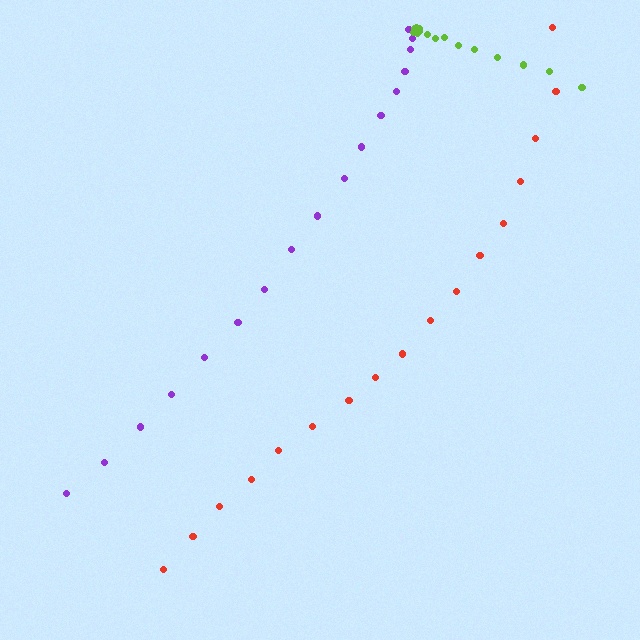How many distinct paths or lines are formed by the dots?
There are 3 distinct paths.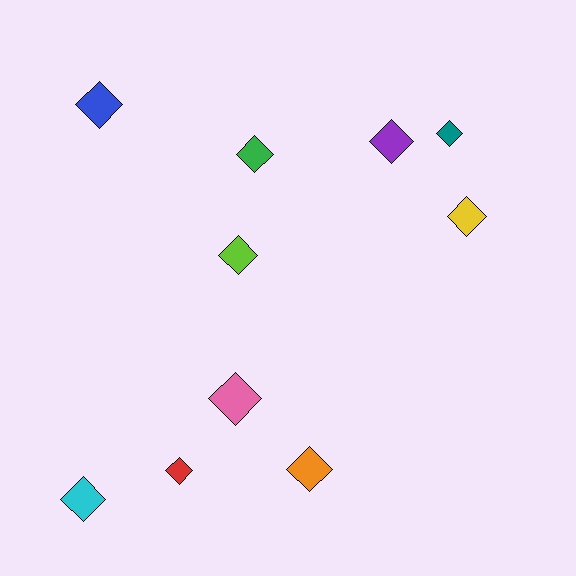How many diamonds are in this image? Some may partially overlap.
There are 10 diamonds.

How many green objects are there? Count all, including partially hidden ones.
There is 1 green object.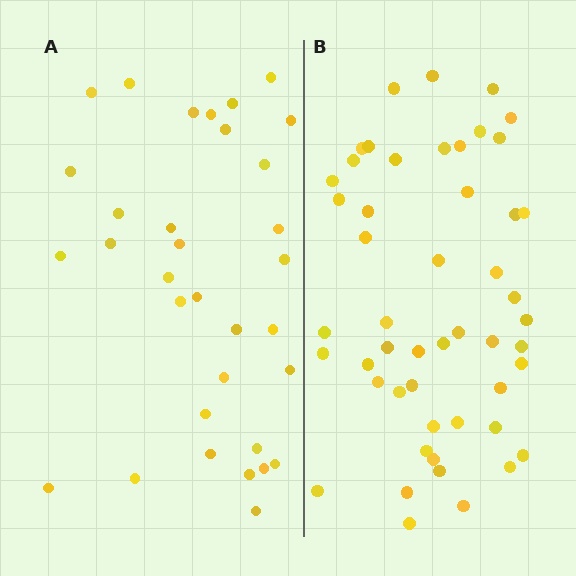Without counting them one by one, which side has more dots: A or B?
Region B (the right region) has more dots.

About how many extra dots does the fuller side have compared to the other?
Region B has approximately 15 more dots than region A.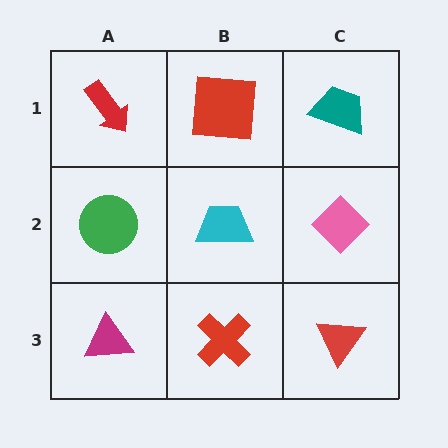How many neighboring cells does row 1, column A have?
2.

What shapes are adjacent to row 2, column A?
A red arrow (row 1, column A), a magenta triangle (row 3, column A), a cyan trapezoid (row 2, column B).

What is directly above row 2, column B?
A red square.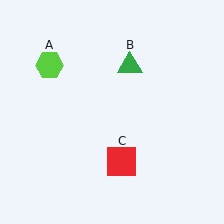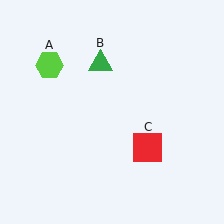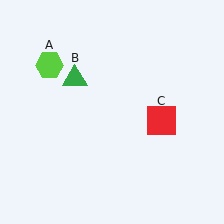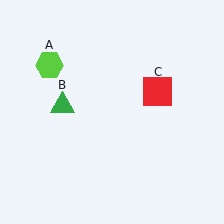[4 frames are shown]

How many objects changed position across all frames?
2 objects changed position: green triangle (object B), red square (object C).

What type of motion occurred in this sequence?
The green triangle (object B), red square (object C) rotated counterclockwise around the center of the scene.